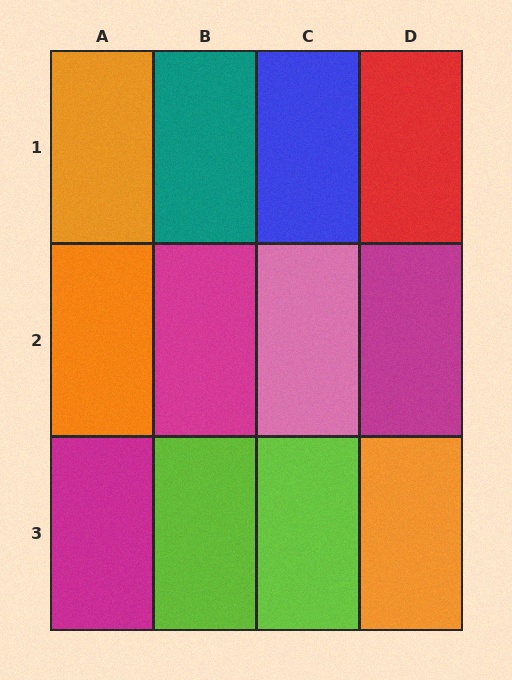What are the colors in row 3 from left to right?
Magenta, lime, lime, orange.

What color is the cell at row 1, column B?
Teal.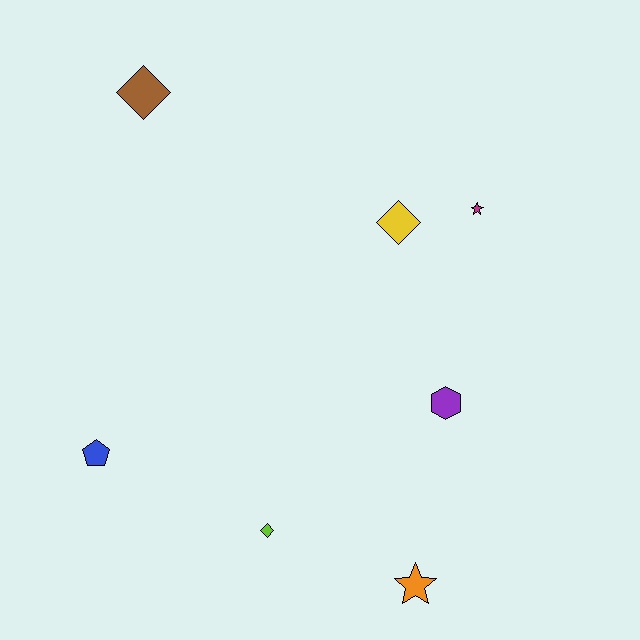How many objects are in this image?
There are 7 objects.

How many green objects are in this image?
There are no green objects.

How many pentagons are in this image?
There is 1 pentagon.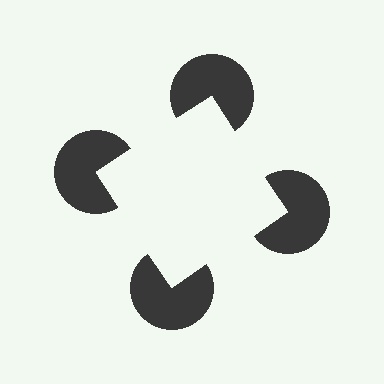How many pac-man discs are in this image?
There are 4 — one at each vertex of the illusory square.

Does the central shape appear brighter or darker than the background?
It typically appears slightly brighter than the background, even though no actual brightness change is drawn.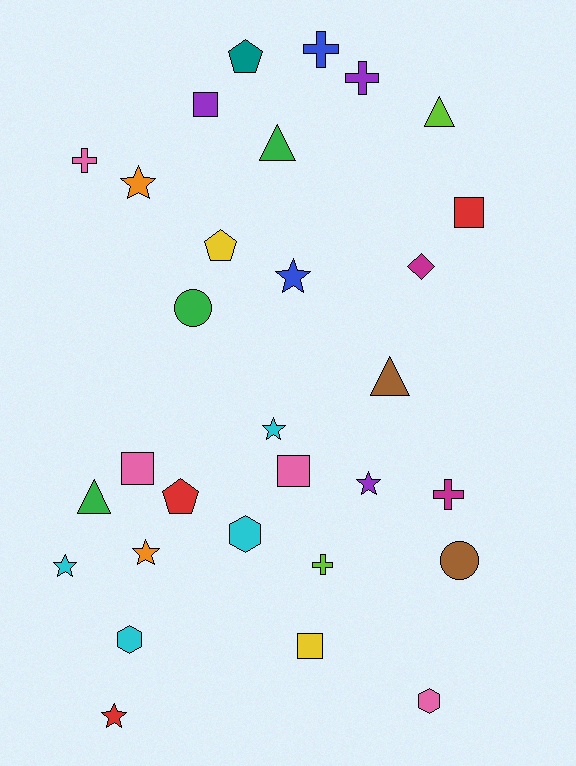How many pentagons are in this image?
There are 3 pentagons.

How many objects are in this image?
There are 30 objects.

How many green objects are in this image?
There are 3 green objects.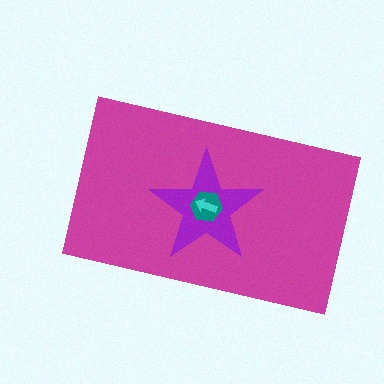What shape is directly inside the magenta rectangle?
The purple star.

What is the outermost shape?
The magenta rectangle.